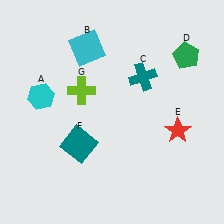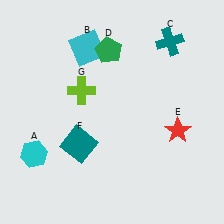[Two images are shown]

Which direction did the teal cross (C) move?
The teal cross (C) moved up.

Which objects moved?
The objects that moved are: the cyan hexagon (A), the teal cross (C), the green pentagon (D).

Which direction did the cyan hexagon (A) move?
The cyan hexagon (A) moved down.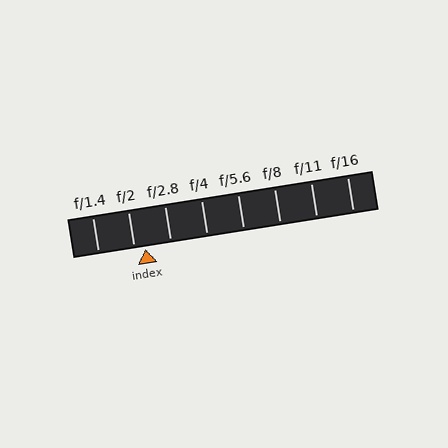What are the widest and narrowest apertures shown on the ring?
The widest aperture shown is f/1.4 and the narrowest is f/16.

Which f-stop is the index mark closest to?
The index mark is closest to f/2.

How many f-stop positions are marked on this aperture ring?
There are 8 f-stop positions marked.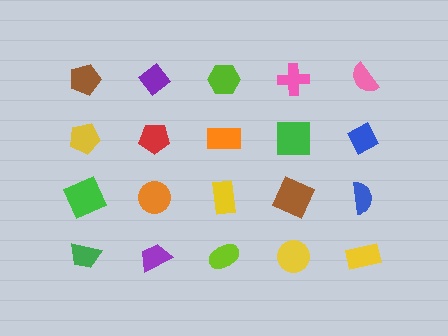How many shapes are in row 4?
5 shapes.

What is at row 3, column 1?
A green square.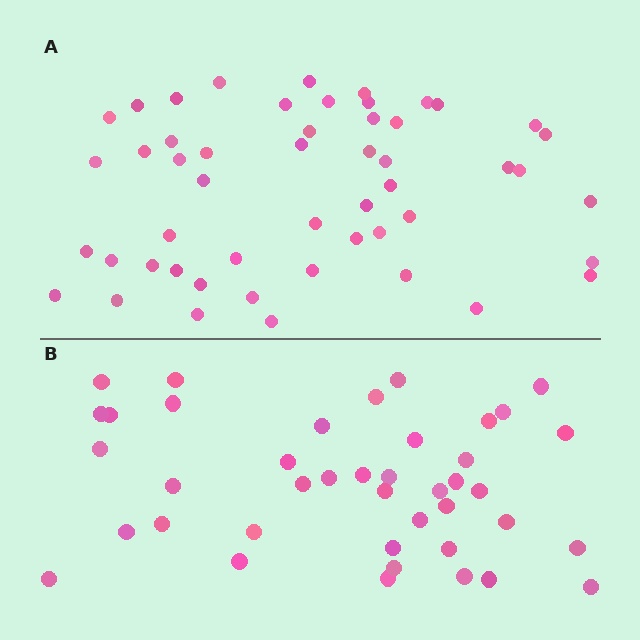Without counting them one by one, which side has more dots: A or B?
Region A (the top region) has more dots.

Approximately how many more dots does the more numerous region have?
Region A has roughly 10 or so more dots than region B.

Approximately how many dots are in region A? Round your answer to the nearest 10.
About 50 dots. (The exact count is 51, which rounds to 50.)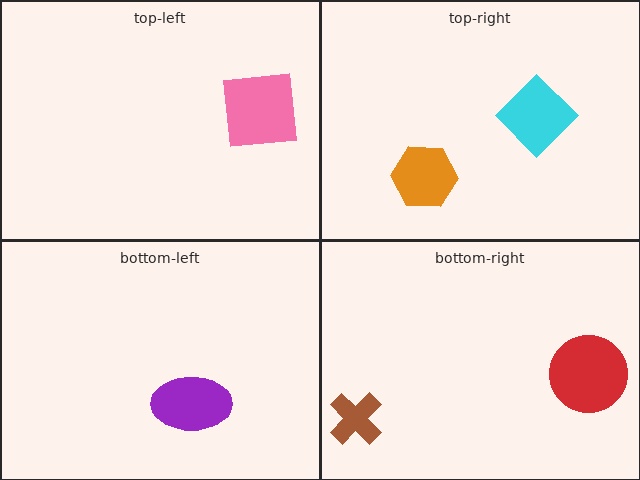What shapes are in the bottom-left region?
The purple ellipse.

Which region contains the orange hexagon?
The top-right region.